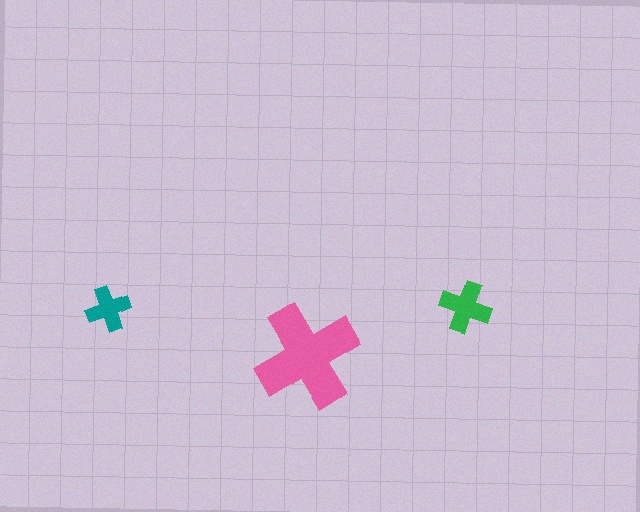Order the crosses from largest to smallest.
the pink one, the green one, the teal one.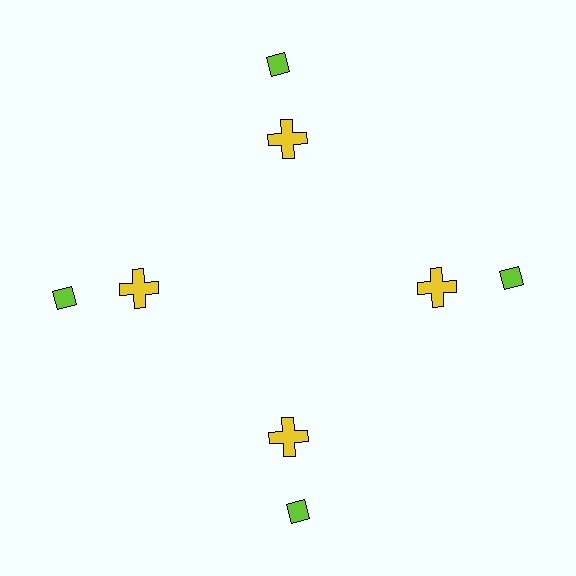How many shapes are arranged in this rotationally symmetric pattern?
There are 8 shapes, arranged in 4 groups of 2.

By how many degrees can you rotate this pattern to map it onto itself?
The pattern maps onto itself every 90 degrees of rotation.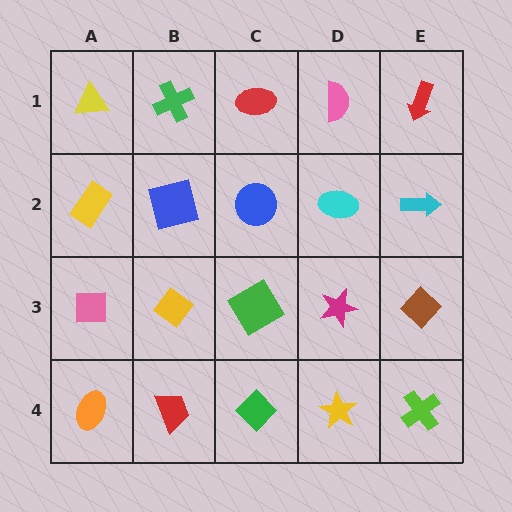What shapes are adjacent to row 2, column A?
A yellow triangle (row 1, column A), a pink square (row 3, column A), a blue square (row 2, column B).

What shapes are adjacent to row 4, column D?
A magenta star (row 3, column D), a green diamond (row 4, column C), a lime cross (row 4, column E).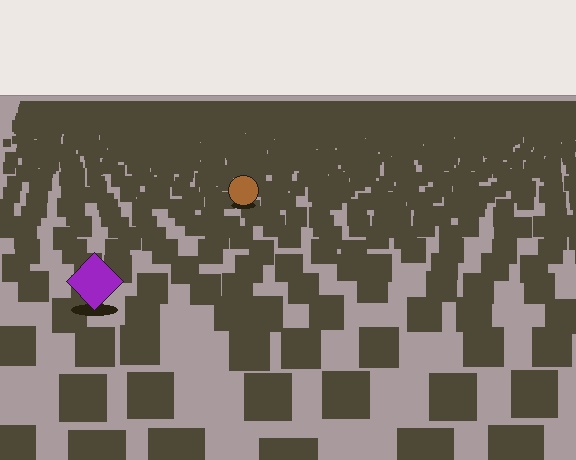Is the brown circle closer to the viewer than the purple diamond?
No. The purple diamond is closer — you can tell from the texture gradient: the ground texture is coarser near it.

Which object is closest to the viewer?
The purple diamond is closest. The texture marks near it are larger and more spread out.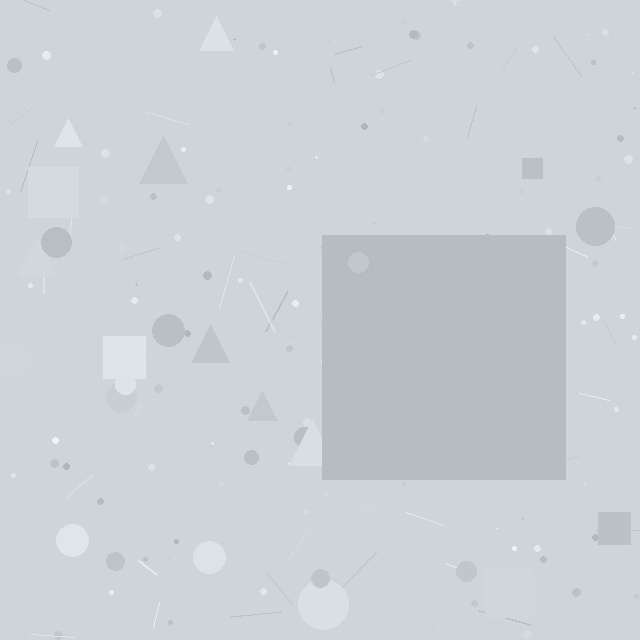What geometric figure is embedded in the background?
A square is embedded in the background.